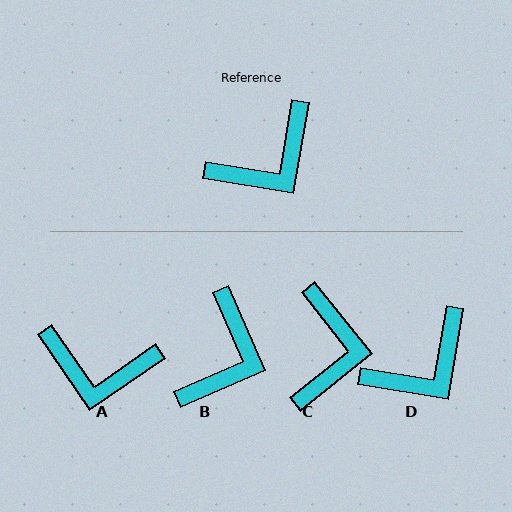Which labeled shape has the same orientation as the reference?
D.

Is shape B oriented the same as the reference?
No, it is off by about 33 degrees.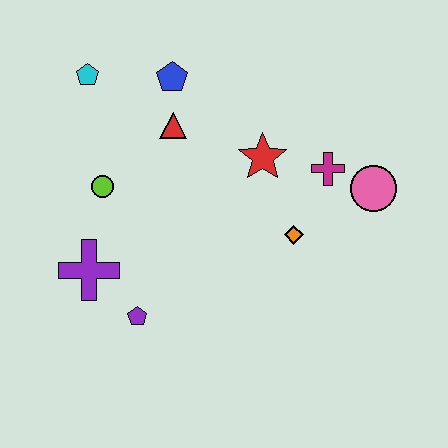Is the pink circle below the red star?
Yes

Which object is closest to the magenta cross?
The pink circle is closest to the magenta cross.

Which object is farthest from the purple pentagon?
The pink circle is farthest from the purple pentagon.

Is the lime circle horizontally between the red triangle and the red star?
No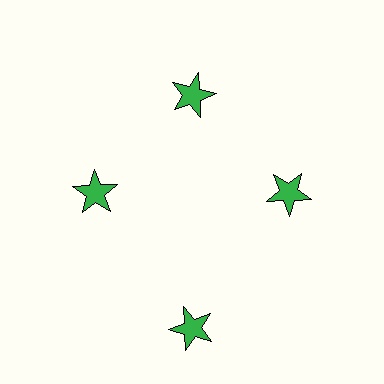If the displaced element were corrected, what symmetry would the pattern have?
It would have 4-fold rotational symmetry — the pattern would map onto itself every 90 degrees.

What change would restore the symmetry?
The symmetry would be restored by moving it inward, back onto the ring so that all 4 stars sit at equal angles and equal distance from the center.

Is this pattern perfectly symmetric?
No. The 4 green stars are arranged in a ring, but one element near the 6 o'clock position is pushed outward from the center, breaking the 4-fold rotational symmetry.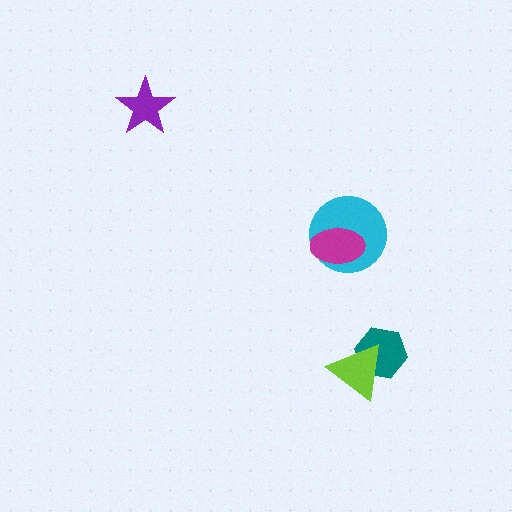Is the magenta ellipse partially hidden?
No, no other shape covers it.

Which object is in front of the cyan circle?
The magenta ellipse is in front of the cyan circle.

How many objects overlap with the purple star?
0 objects overlap with the purple star.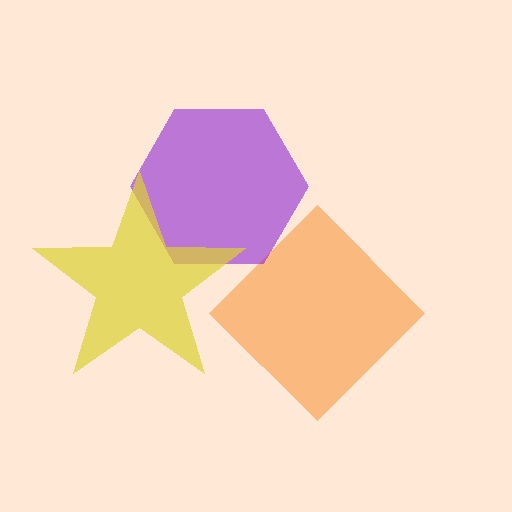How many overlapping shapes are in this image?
There are 3 overlapping shapes in the image.